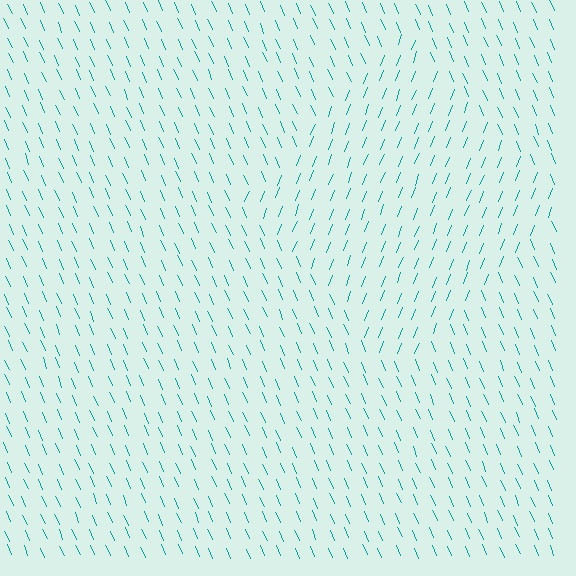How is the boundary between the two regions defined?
The boundary is defined purely by a change in line orientation (approximately 45 degrees difference). All lines are the same color and thickness.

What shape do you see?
I see a diamond.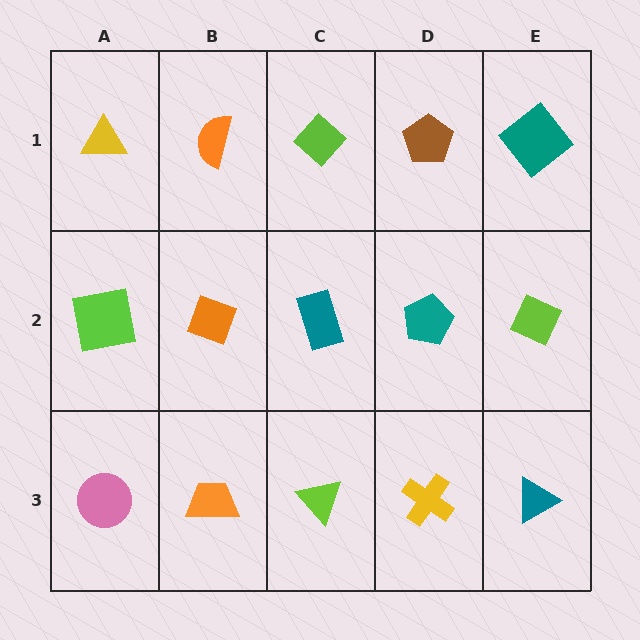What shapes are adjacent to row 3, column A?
A lime square (row 2, column A), an orange trapezoid (row 3, column B).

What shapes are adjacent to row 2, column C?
A lime diamond (row 1, column C), a lime triangle (row 3, column C), an orange diamond (row 2, column B), a teal pentagon (row 2, column D).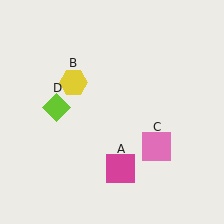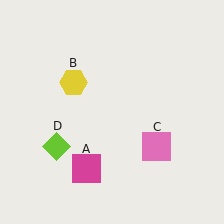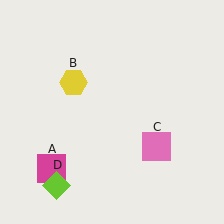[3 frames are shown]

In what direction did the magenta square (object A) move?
The magenta square (object A) moved left.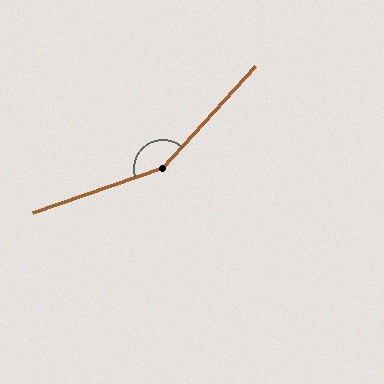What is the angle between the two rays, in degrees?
Approximately 151 degrees.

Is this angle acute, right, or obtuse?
It is obtuse.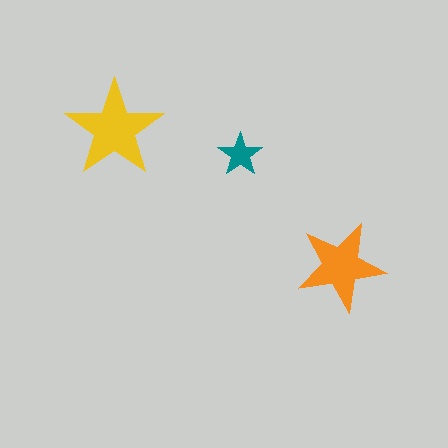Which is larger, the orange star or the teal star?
The orange one.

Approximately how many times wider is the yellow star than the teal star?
About 2 times wider.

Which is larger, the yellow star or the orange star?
The yellow one.